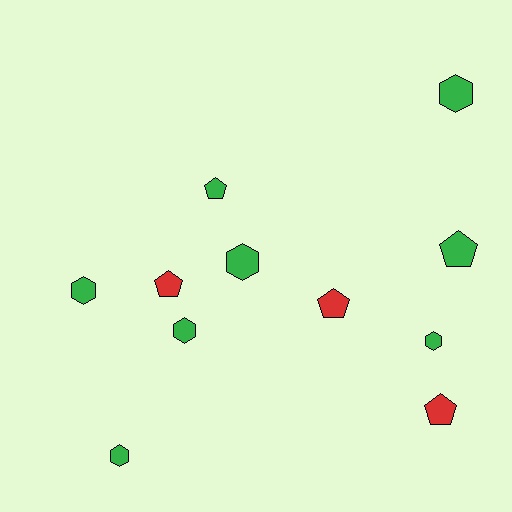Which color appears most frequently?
Green, with 8 objects.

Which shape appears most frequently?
Hexagon, with 6 objects.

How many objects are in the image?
There are 11 objects.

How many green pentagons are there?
There are 2 green pentagons.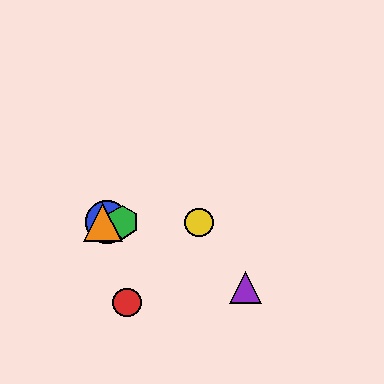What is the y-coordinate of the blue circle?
The blue circle is at y≈222.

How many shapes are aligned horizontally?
4 shapes (the blue circle, the green hexagon, the yellow circle, the orange triangle) are aligned horizontally.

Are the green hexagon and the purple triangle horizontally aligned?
No, the green hexagon is at y≈222 and the purple triangle is at y≈288.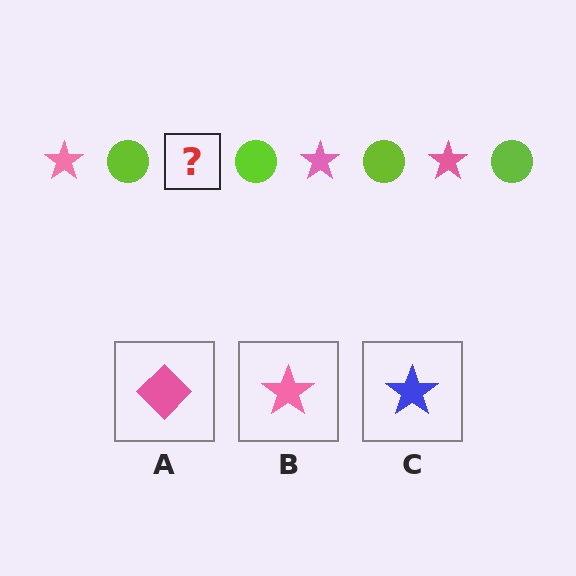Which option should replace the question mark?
Option B.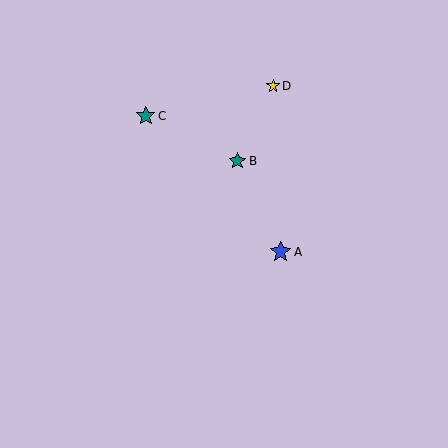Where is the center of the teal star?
The center of the teal star is at (237, 161).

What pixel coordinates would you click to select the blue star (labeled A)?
Click at (280, 252) to select the blue star A.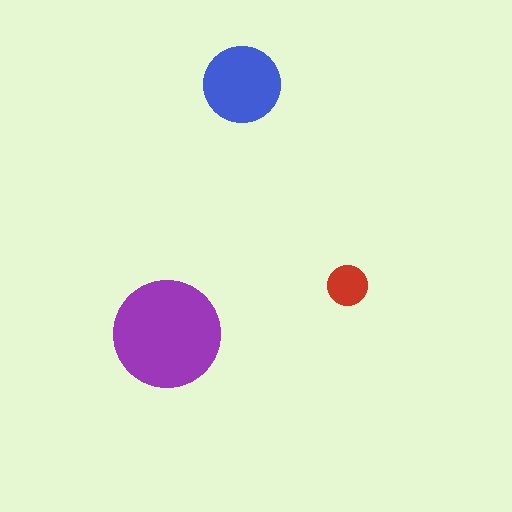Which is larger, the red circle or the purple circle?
The purple one.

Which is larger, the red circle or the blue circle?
The blue one.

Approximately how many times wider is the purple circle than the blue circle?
About 1.5 times wider.